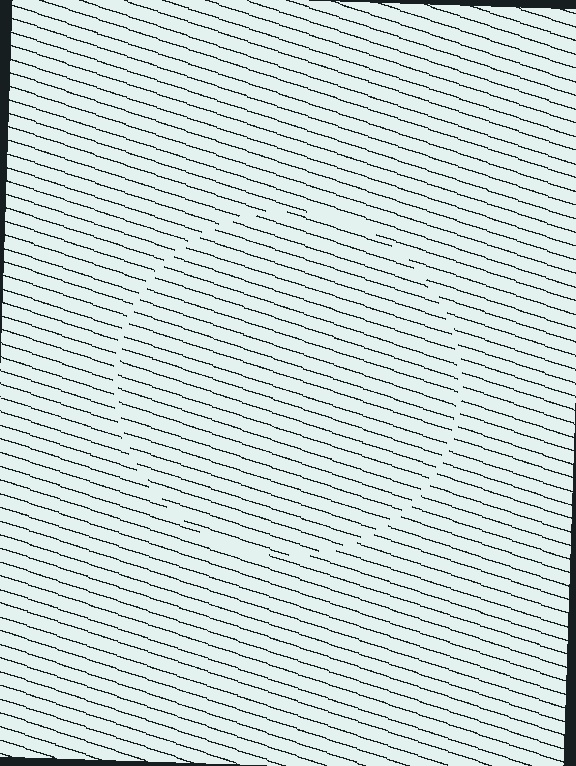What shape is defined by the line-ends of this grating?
An illusory circle. The interior of the shape contains the same grating, shifted by half a period — the contour is defined by the phase discontinuity where line-ends from the inner and outer gratings abut.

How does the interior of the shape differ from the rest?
The interior of the shape contains the same grating, shifted by half a period — the contour is defined by the phase discontinuity where line-ends from the inner and outer gratings abut.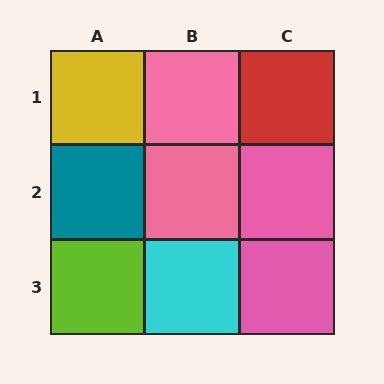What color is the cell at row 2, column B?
Pink.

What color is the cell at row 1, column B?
Pink.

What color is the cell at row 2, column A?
Teal.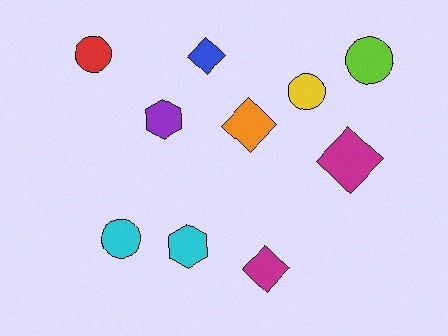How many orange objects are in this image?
There is 1 orange object.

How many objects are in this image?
There are 10 objects.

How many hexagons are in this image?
There are 2 hexagons.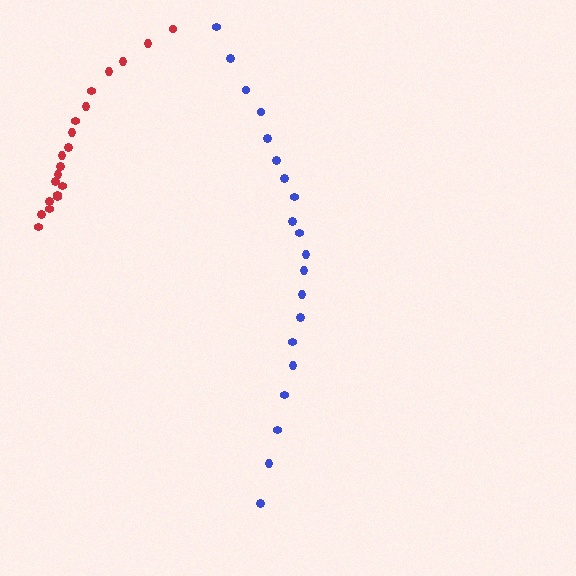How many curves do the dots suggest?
There are 2 distinct paths.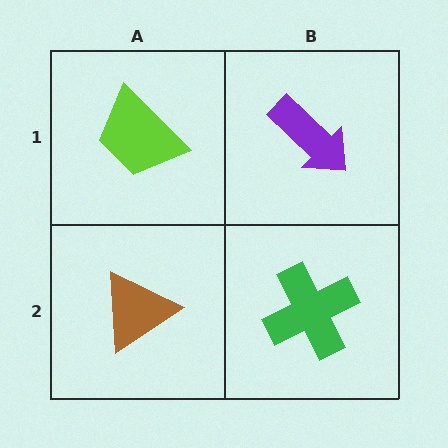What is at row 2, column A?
A brown triangle.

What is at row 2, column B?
A green cross.